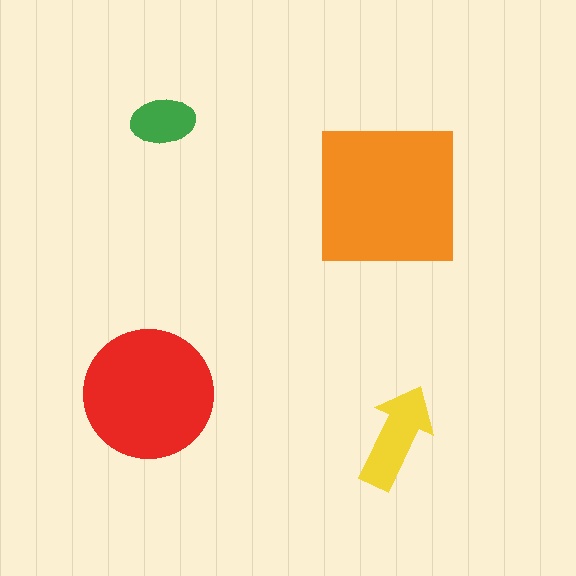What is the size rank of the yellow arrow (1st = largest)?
3rd.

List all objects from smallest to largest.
The green ellipse, the yellow arrow, the red circle, the orange square.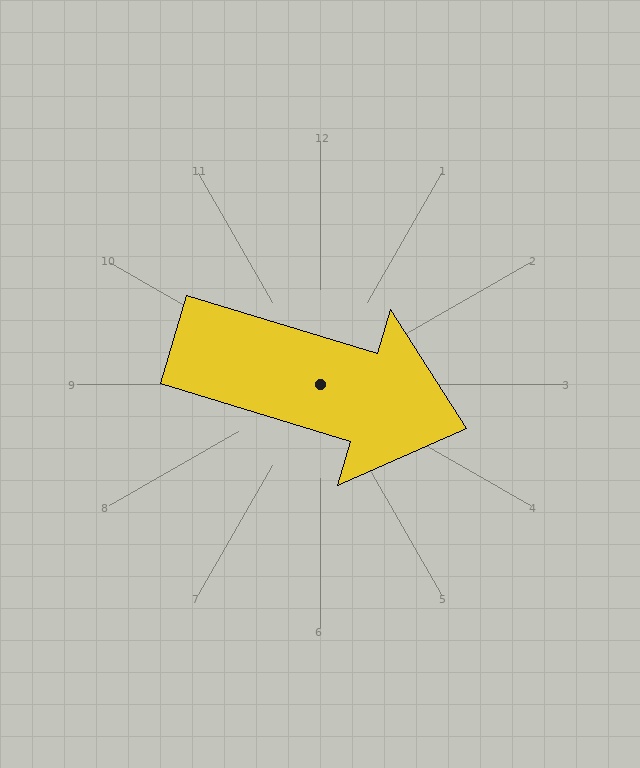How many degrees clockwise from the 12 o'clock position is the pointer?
Approximately 107 degrees.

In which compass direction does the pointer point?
East.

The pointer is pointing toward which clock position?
Roughly 4 o'clock.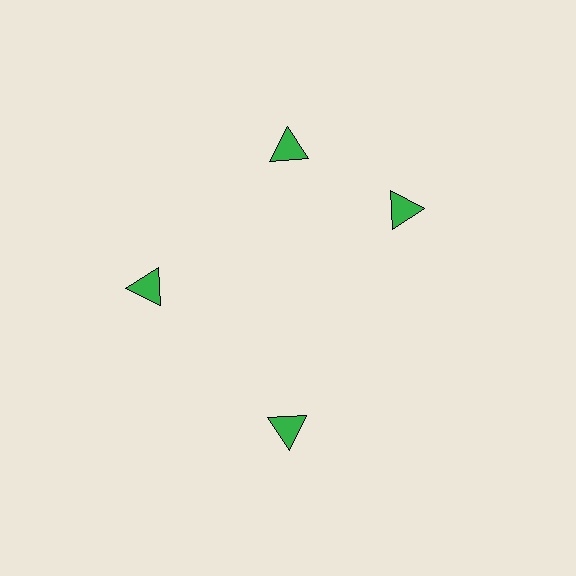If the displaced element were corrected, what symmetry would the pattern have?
It would have 4-fold rotational symmetry — the pattern would map onto itself every 90 degrees.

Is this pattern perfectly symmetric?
No. The 4 green triangles are arranged in a ring, but one element near the 3 o'clock position is rotated out of alignment along the ring, breaking the 4-fold rotational symmetry.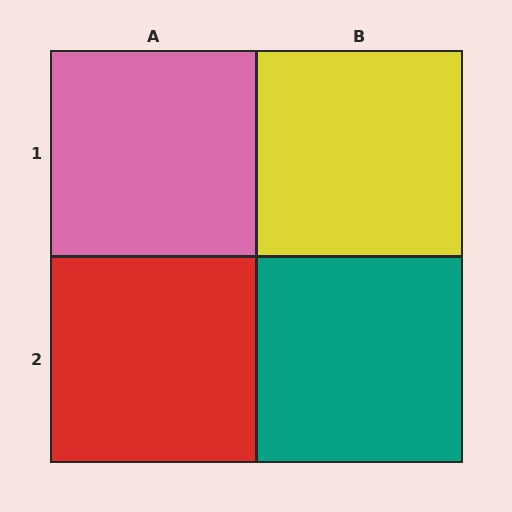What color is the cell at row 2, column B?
Teal.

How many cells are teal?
1 cell is teal.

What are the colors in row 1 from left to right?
Pink, yellow.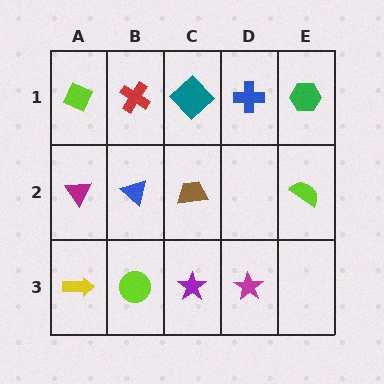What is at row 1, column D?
A blue cross.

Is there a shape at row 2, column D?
No, that cell is empty.